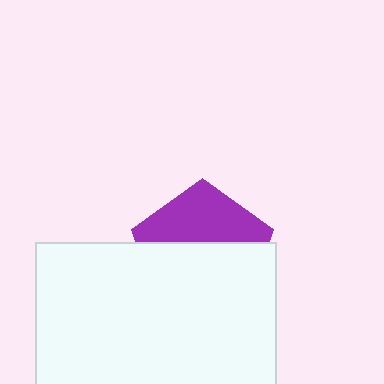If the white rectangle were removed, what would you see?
You would see the complete purple pentagon.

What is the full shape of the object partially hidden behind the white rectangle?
The partially hidden object is a purple pentagon.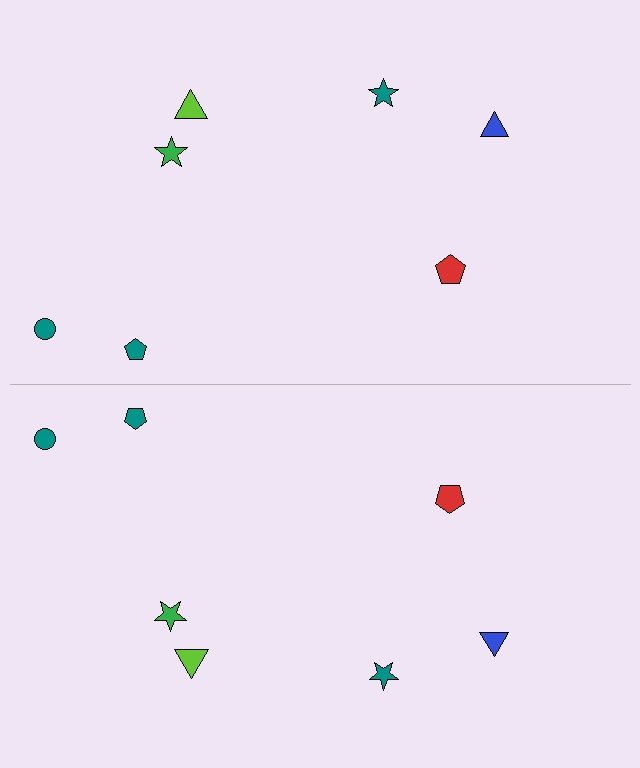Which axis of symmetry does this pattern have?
The pattern has a horizontal axis of symmetry running through the center of the image.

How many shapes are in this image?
There are 14 shapes in this image.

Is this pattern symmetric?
Yes, this pattern has bilateral (reflection) symmetry.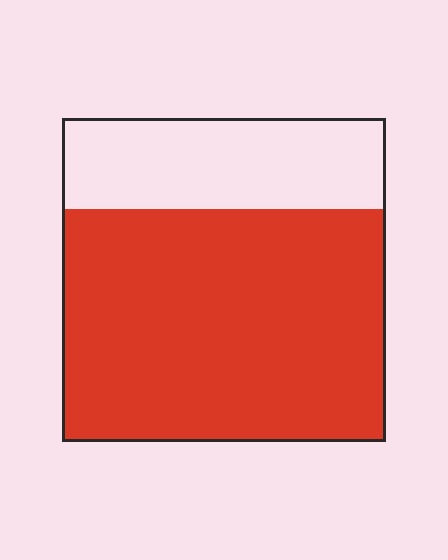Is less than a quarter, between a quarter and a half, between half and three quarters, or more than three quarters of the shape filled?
Between half and three quarters.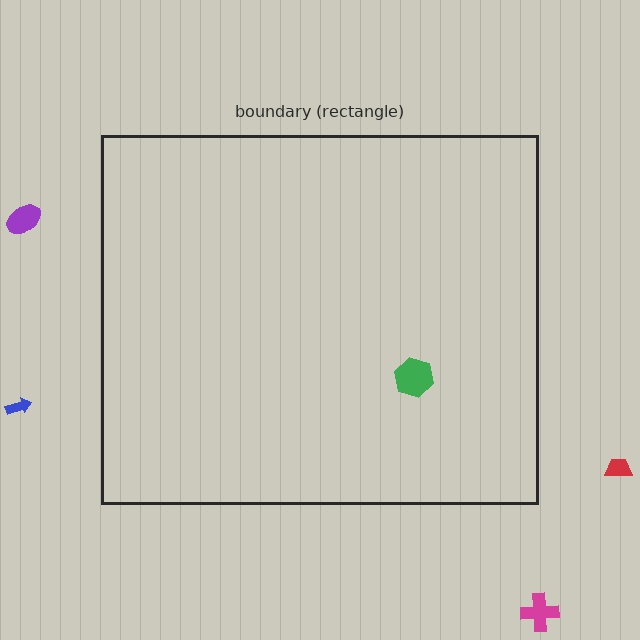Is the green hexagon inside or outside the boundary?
Inside.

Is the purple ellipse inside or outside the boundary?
Outside.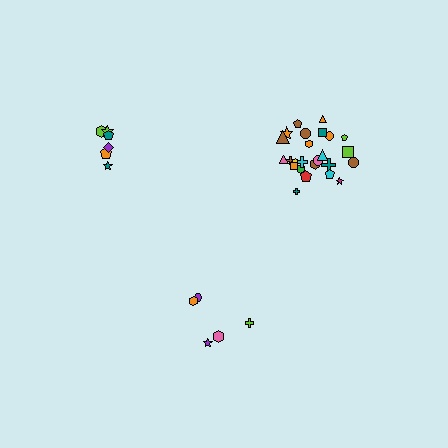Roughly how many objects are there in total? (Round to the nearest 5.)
Roughly 35 objects in total.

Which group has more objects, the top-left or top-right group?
The top-right group.